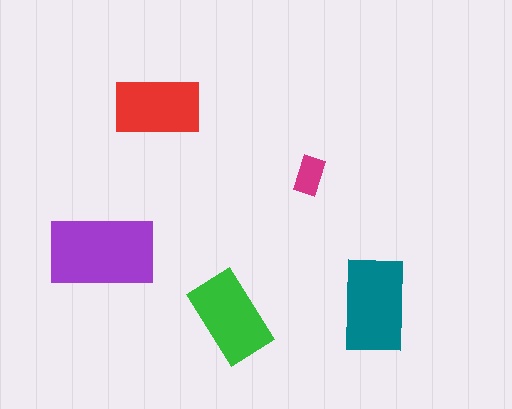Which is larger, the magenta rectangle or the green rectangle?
The green one.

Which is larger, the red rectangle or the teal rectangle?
The teal one.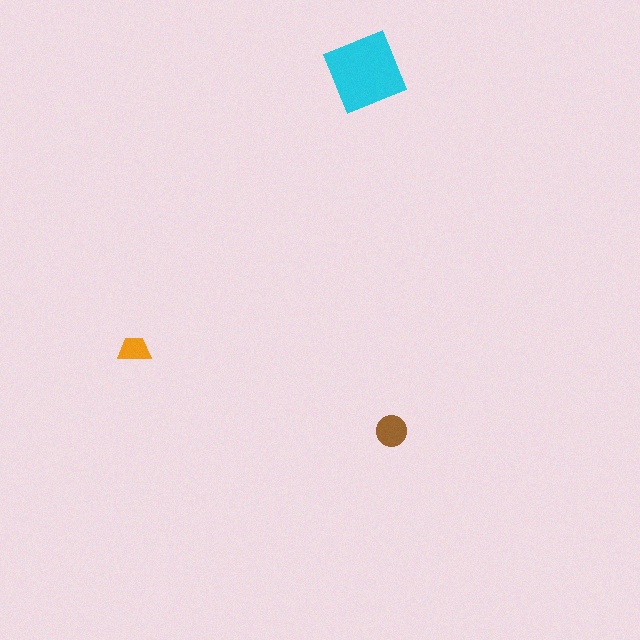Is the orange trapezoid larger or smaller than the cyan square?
Smaller.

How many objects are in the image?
There are 3 objects in the image.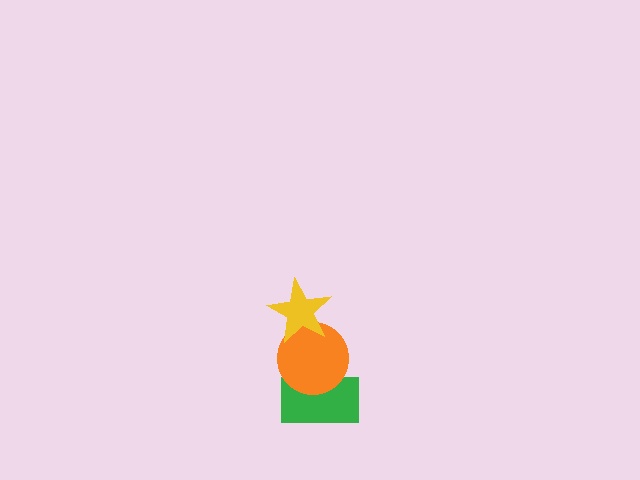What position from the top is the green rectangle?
The green rectangle is 3rd from the top.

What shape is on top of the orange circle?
The yellow star is on top of the orange circle.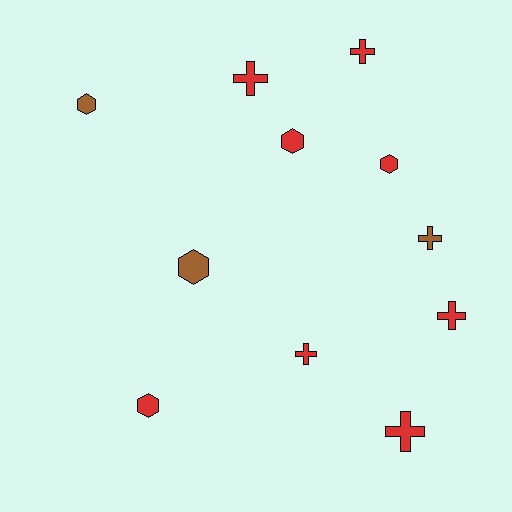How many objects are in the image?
There are 11 objects.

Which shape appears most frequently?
Cross, with 6 objects.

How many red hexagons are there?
There are 3 red hexagons.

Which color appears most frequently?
Red, with 8 objects.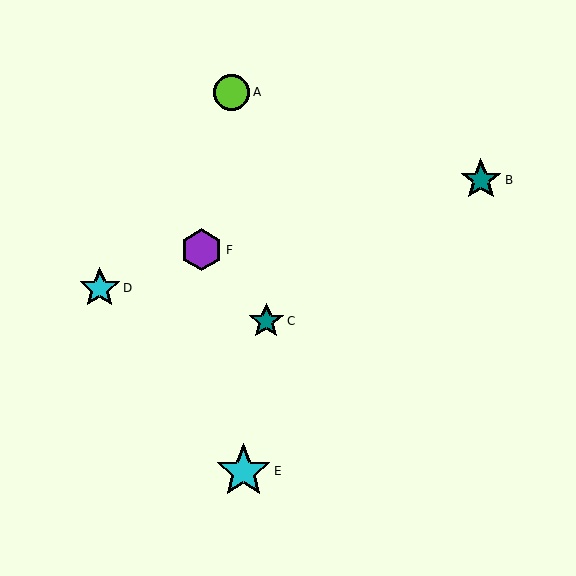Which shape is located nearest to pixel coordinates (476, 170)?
The teal star (labeled B) at (481, 180) is nearest to that location.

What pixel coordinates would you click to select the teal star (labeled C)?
Click at (266, 321) to select the teal star C.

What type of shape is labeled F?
Shape F is a purple hexagon.